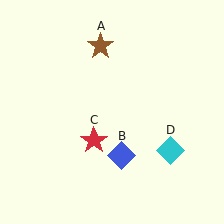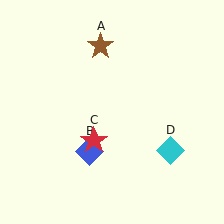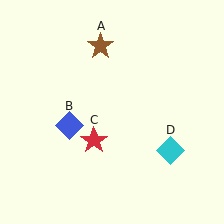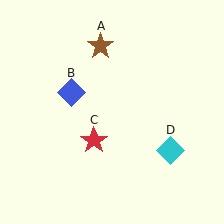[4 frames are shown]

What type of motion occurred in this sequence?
The blue diamond (object B) rotated clockwise around the center of the scene.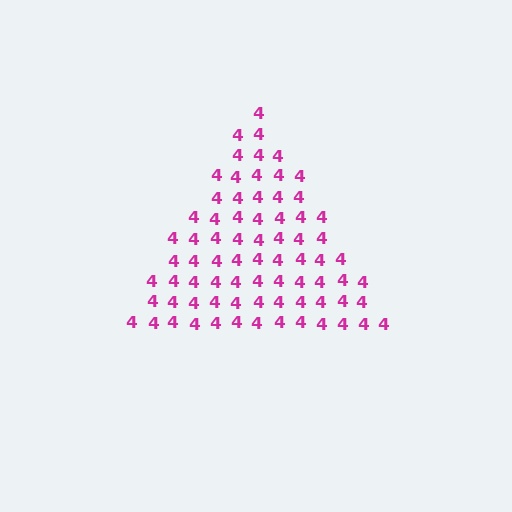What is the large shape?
The large shape is a triangle.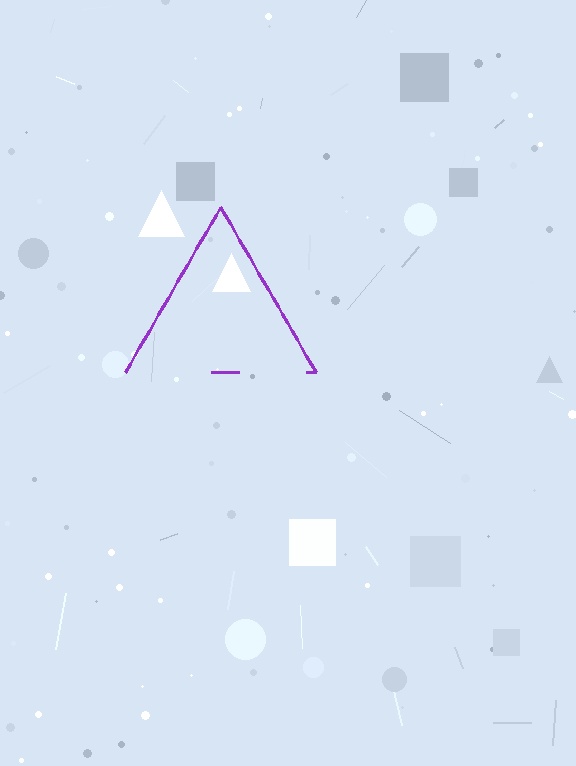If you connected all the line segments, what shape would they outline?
They would outline a triangle.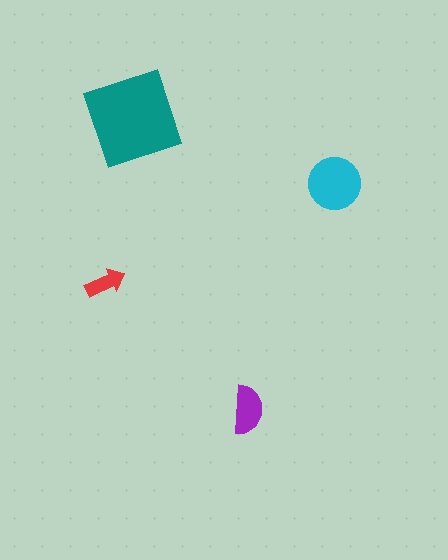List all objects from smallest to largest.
The red arrow, the purple semicircle, the cyan circle, the teal diamond.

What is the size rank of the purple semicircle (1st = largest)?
3rd.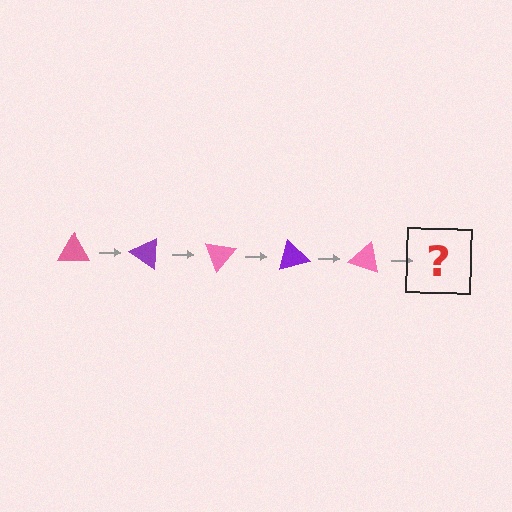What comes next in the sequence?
The next element should be a purple triangle, rotated 175 degrees from the start.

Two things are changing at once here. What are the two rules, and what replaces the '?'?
The two rules are that it rotates 35 degrees each step and the color cycles through pink and purple. The '?' should be a purple triangle, rotated 175 degrees from the start.